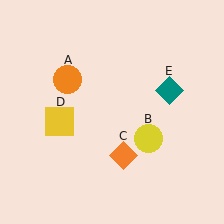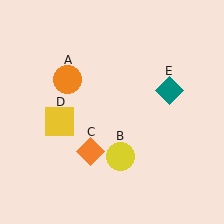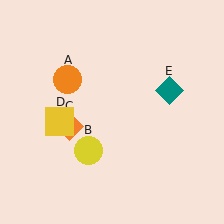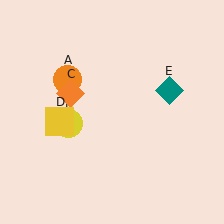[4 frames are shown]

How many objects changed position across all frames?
2 objects changed position: yellow circle (object B), orange diamond (object C).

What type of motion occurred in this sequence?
The yellow circle (object B), orange diamond (object C) rotated clockwise around the center of the scene.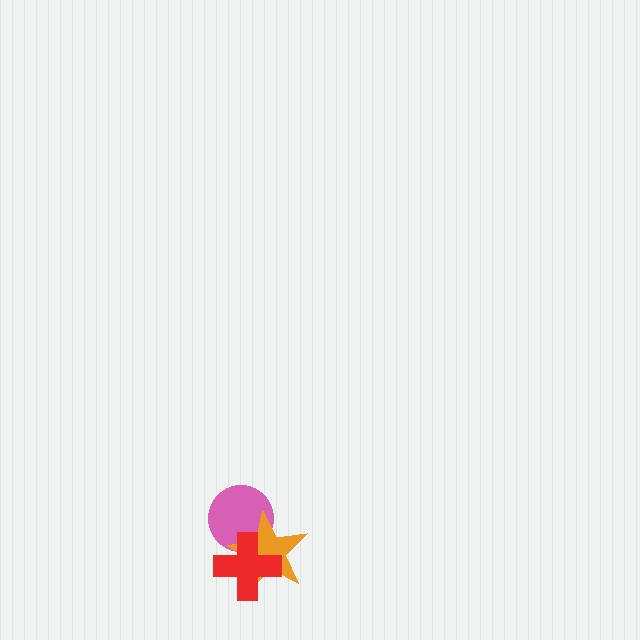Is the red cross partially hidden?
No, no other shape covers it.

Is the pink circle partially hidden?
Yes, it is partially covered by another shape.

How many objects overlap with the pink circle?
2 objects overlap with the pink circle.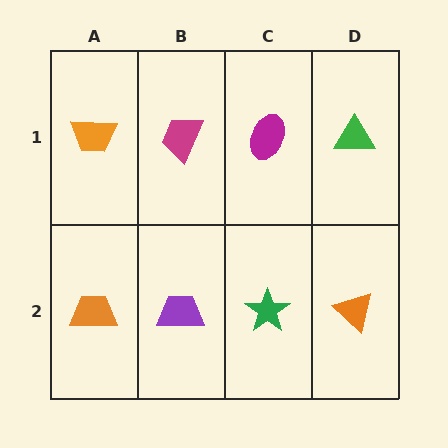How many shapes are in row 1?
4 shapes.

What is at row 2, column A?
An orange trapezoid.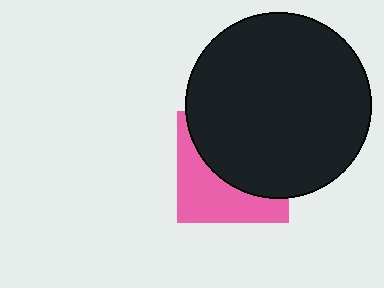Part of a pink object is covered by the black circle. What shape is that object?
It is a square.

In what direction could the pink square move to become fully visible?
The pink square could move down. That would shift it out from behind the black circle entirely.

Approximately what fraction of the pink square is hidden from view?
Roughly 58% of the pink square is hidden behind the black circle.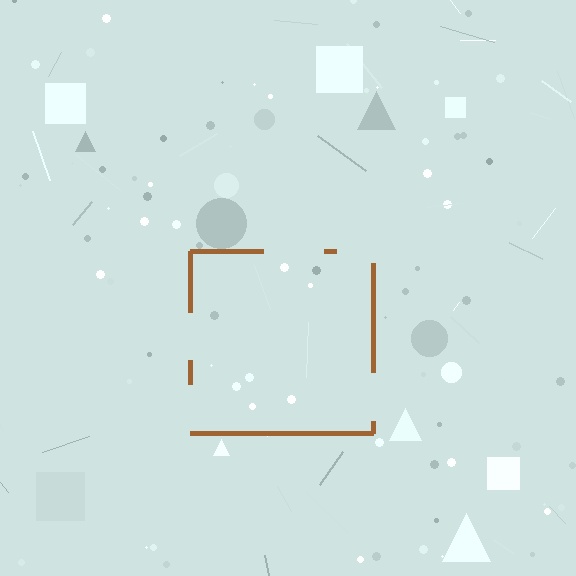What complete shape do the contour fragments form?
The contour fragments form a square.